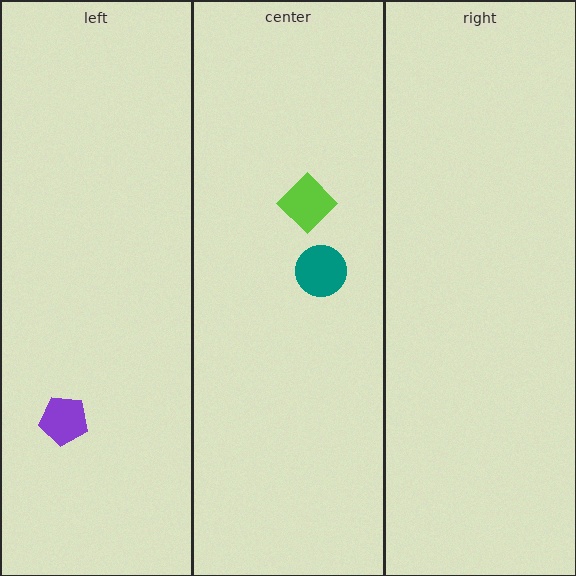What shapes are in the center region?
The lime diamond, the teal circle.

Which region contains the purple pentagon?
The left region.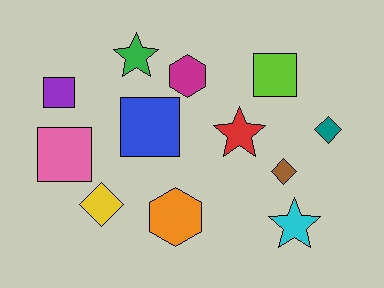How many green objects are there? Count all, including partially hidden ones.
There is 1 green object.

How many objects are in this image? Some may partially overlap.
There are 12 objects.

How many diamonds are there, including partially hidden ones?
There are 3 diamonds.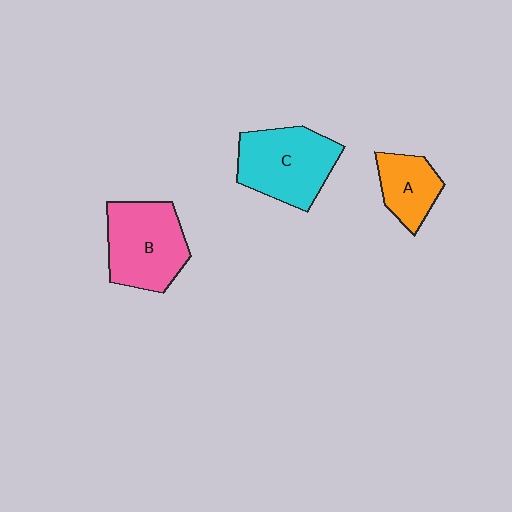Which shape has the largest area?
Shape C (cyan).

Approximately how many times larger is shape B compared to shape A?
Approximately 1.7 times.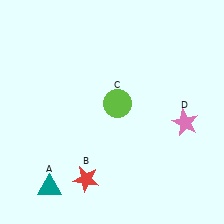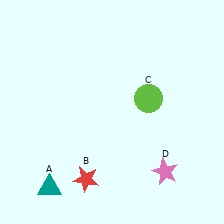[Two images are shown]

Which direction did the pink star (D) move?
The pink star (D) moved down.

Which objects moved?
The objects that moved are: the lime circle (C), the pink star (D).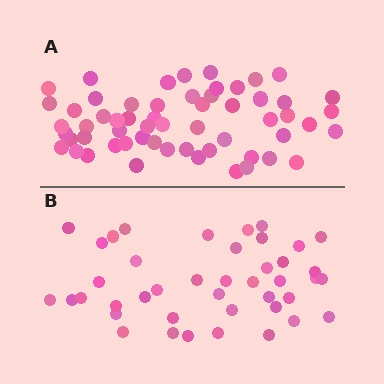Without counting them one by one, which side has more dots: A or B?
Region A (the top region) has more dots.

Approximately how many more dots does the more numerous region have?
Region A has approximately 15 more dots than region B.